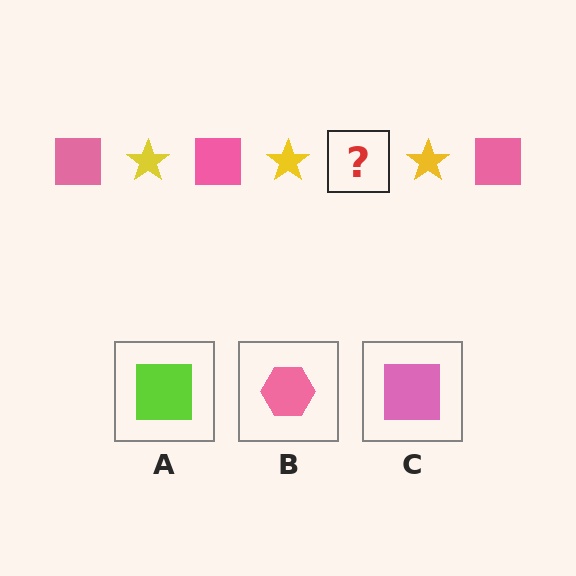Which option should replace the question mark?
Option C.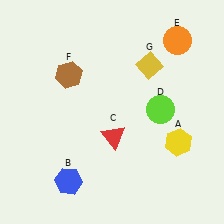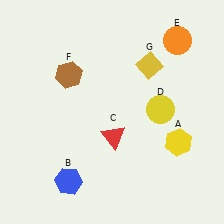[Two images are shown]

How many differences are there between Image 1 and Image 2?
There is 1 difference between the two images.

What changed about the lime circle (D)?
In Image 1, D is lime. In Image 2, it changed to yellow.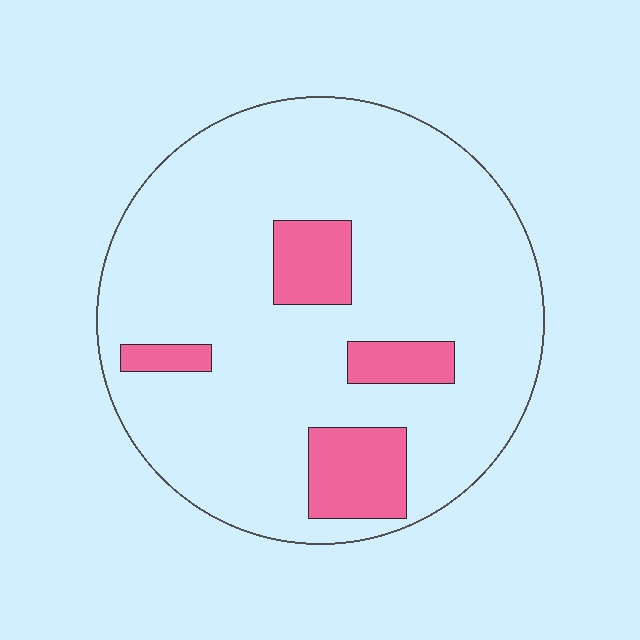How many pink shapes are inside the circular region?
4.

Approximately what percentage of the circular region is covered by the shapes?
Approximately 15%.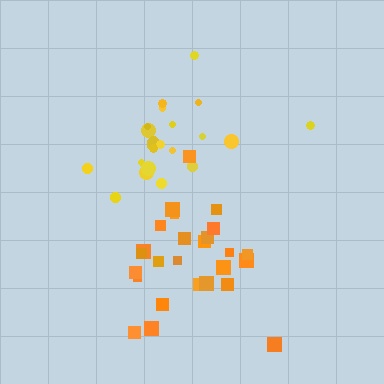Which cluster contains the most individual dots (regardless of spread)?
Orange (26).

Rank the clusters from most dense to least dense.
yellow, orange.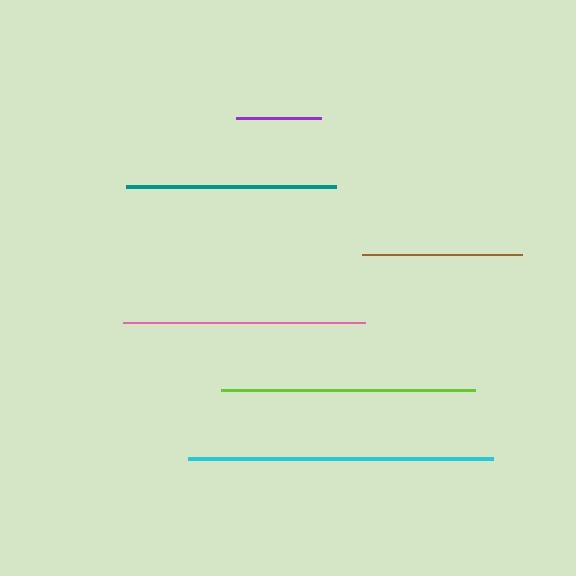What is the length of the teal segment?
The teal segment is approximately 210 pixels long.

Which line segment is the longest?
The cyan line is the longest at approximately 305 pixels.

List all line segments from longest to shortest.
From longest to shortest: cyan, lime, pink, teal, brown, purple.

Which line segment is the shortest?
The purple line is the shortest at approximately 84 pixels.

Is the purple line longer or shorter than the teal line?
The teal line is longer than the purple line.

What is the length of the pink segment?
The pink segment is approximately 242 pixels long.